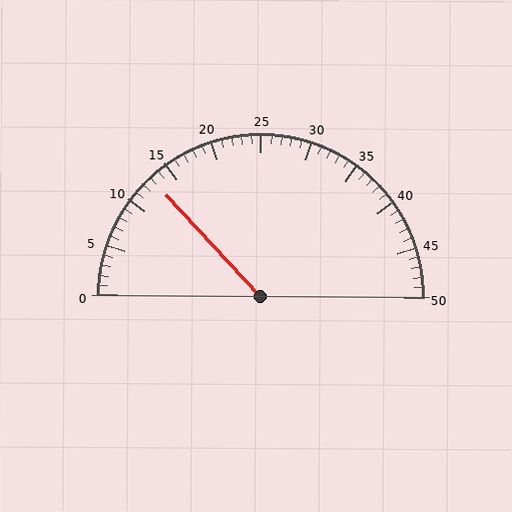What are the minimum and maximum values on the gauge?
The gauge ranges from 0 to 50.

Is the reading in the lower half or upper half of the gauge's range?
The reading is in the lower half of the range (0 to 50).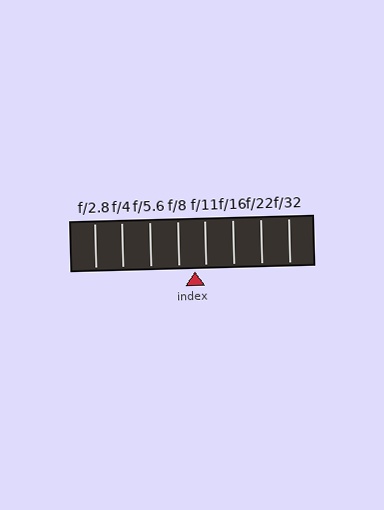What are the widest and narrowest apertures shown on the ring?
The widest aperture shown is f/2.8 and the narrowest is f/32.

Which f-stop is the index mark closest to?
The index mark is closest to f/11.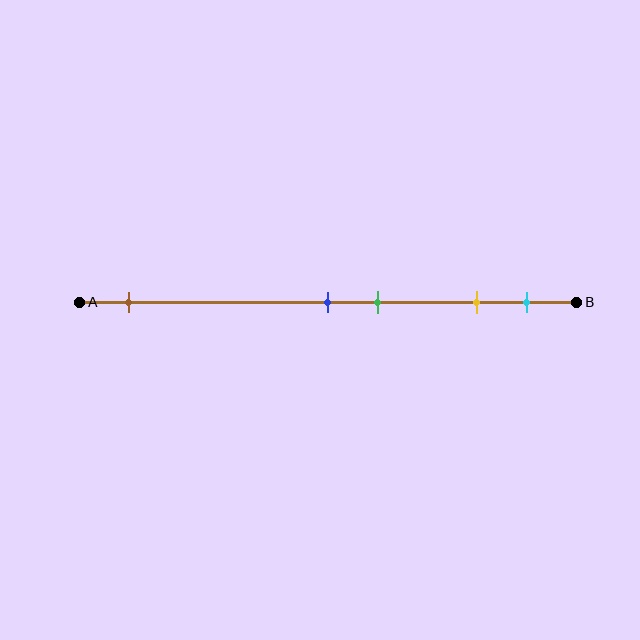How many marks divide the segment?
There are 5 marks dividing the segment.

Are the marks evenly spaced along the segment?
No, the marks are not evenly spaced.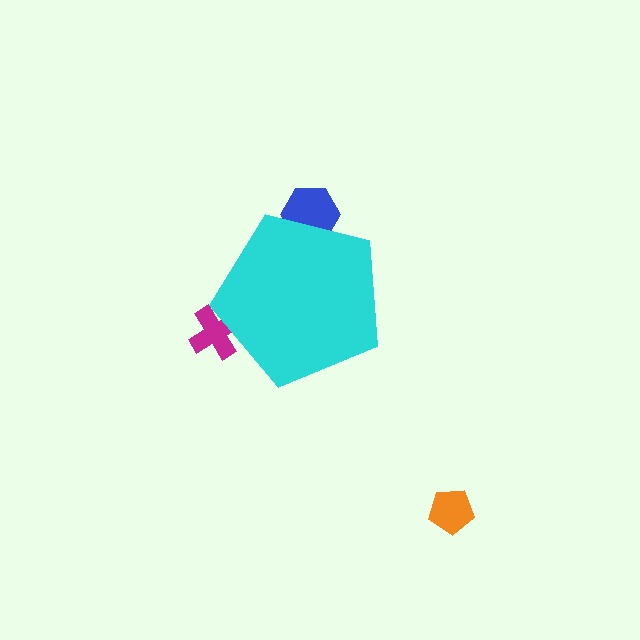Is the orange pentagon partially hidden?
No, the orange pentagon is fully visible.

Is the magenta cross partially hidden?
Yes, the magenta cross is partially hidden behind the cyan pentagon.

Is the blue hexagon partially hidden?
Yes, the blue hexagon is partially hidden behind the cyan pentagon.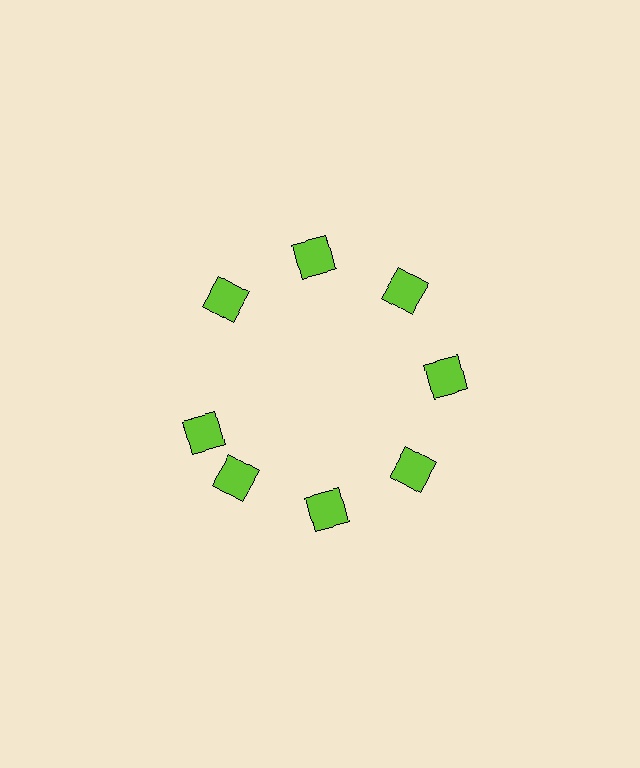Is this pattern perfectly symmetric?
No. The 8 lime diamonds are arranged in a ring, but one element near the 9 o'clock position is rotated out of alignment along the ring, breaking the 8-fold rotational symmetry.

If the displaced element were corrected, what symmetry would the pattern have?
It would have 8-fold rotational symmetry — the pattern would map onto itself every 45 degrees.